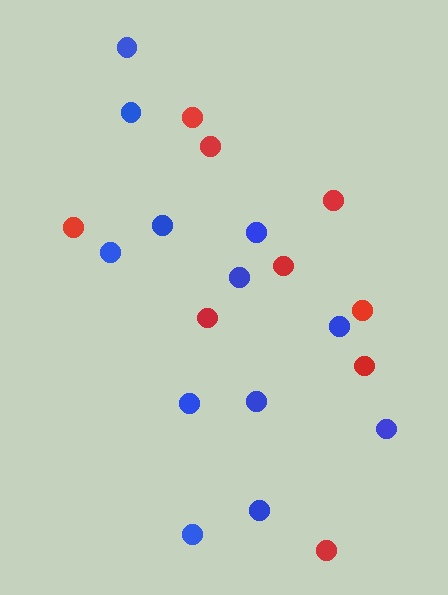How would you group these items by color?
There are 2 groups: one group of blue circles (12) and one group of red circles (9).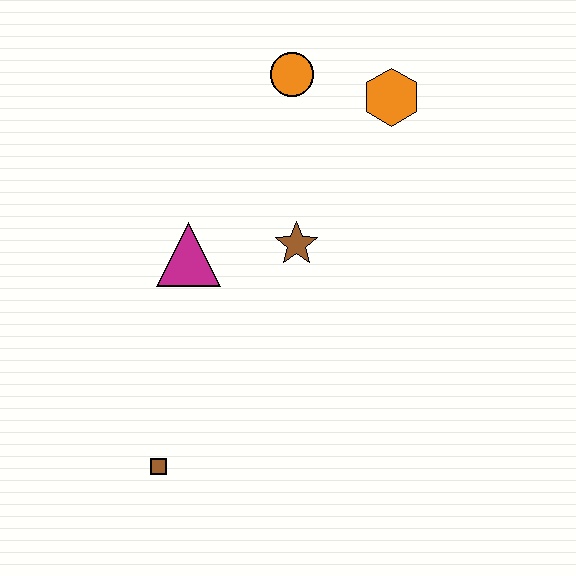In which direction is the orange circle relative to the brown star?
The orange circle is above the brown star.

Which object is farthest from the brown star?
The brown square is farthest from the brown star.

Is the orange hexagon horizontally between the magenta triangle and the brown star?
No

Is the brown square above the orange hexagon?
No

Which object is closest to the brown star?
The magenta triangle is closest to the brown star.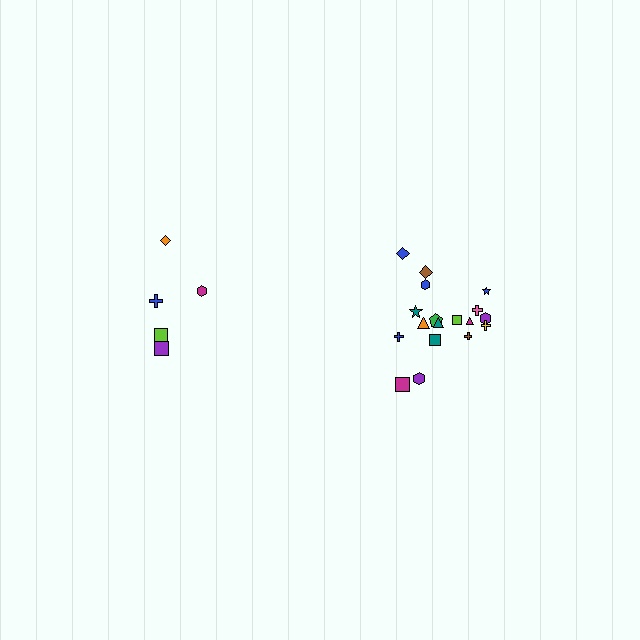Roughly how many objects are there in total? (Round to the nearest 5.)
Roughly 25 objects in total.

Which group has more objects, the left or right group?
The right group.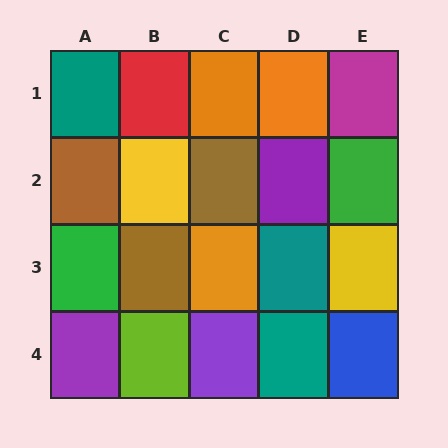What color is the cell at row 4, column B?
Lime.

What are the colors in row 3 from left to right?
Green, brown, orange, teal, yellow.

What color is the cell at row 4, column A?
Purple.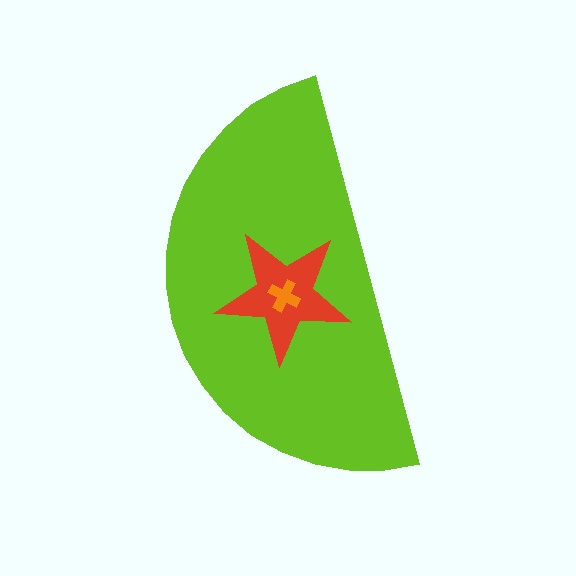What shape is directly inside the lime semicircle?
The red star.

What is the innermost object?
The orange cross.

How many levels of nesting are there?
3.